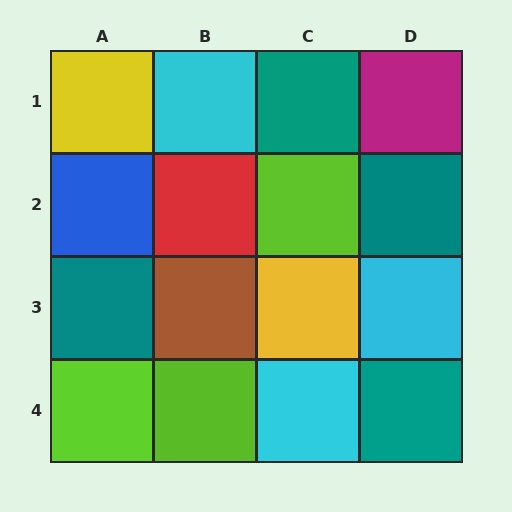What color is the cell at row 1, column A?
Yellow.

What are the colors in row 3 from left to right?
Teal, brown, yellow, cyan.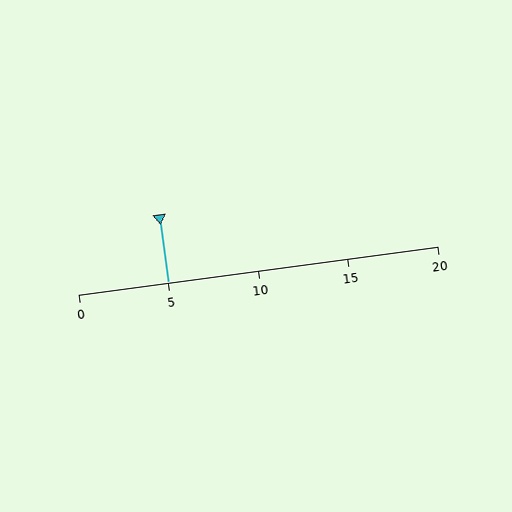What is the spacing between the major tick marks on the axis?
The major ticks are spaced 5 apart.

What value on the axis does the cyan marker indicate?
The marker indicates approximately 5.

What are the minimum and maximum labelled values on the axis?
The axis runs from 0 to 20.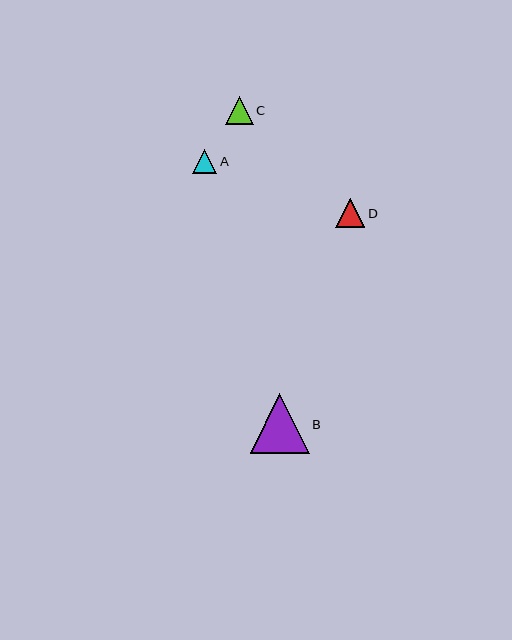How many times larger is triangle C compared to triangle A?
Triangle C is approximately 1.1 times the size of triangle A.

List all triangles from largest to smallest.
From largest to smallest: B, D, C, A.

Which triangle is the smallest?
Triangle A is the smallest with a size of approximately 24 pixels.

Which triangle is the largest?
Triangle B is the largest with a size of approximately 59 pixels.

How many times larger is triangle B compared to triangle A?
Triangle B is approximately 2.4 times the size of triangle A.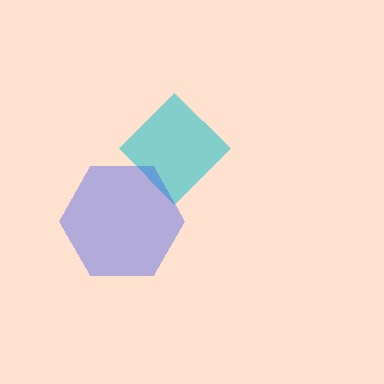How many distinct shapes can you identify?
There are 2 distinct shapes: a cyan diamond, a blue hexagon.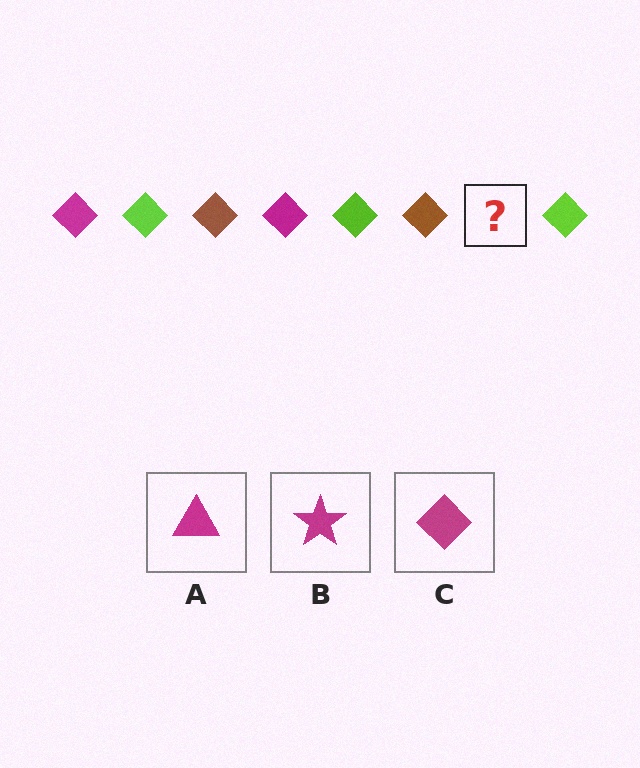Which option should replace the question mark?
Option C.